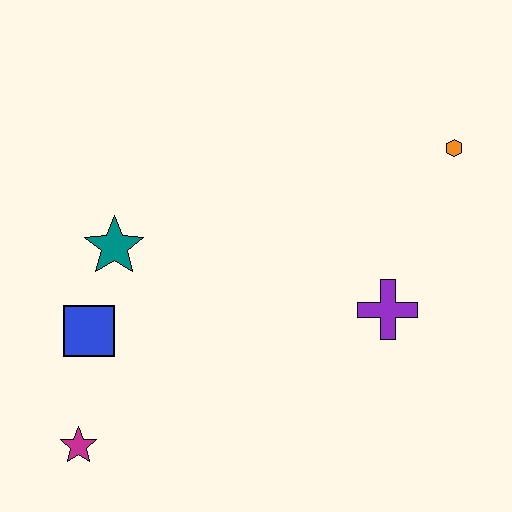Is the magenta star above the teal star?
No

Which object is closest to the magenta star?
The blue square is closest to the magenta star.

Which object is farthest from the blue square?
The orange hexagon is farthest from the blue square.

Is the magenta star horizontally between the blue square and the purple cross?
No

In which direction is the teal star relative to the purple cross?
The teal star is to the left of the purple cross.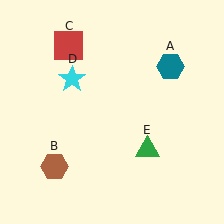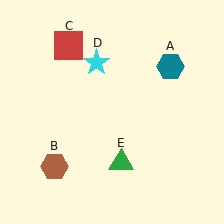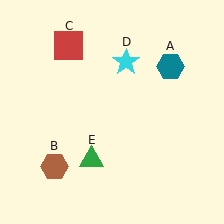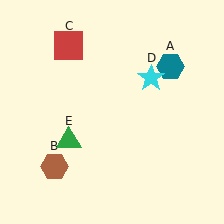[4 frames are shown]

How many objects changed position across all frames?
2 objects changed position: cyan star (object D), green triangle (object E).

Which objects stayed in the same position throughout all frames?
Teal hexagon (object A) and brown hexagon (object B) and red square (object C) remained stationary.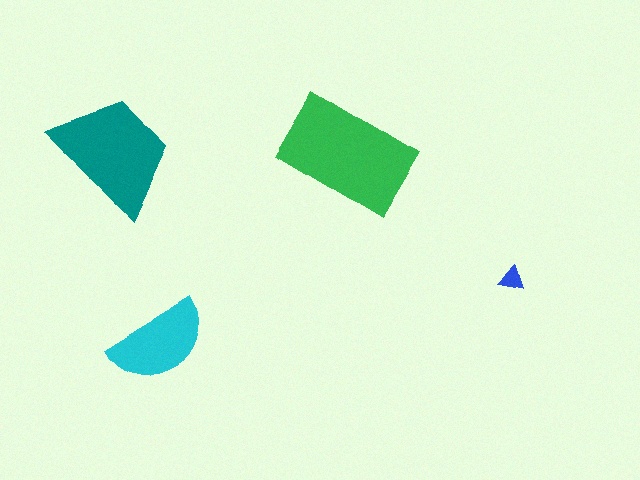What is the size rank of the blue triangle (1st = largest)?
4th.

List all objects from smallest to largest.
The blue triangle, the cyan semicircle, the teal trapezoid, the green rectangle.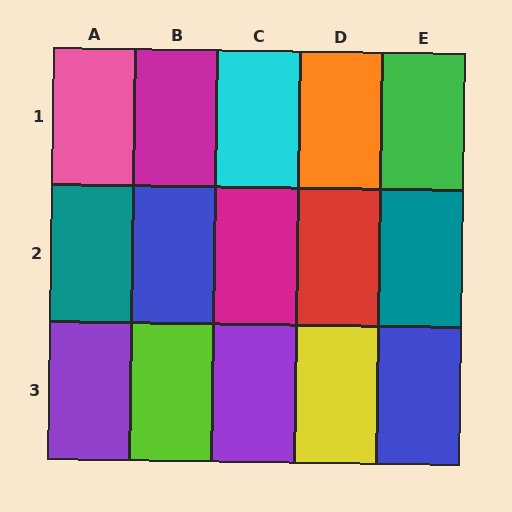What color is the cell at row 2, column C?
Magenta.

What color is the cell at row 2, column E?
Teal.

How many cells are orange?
1 cell is orange.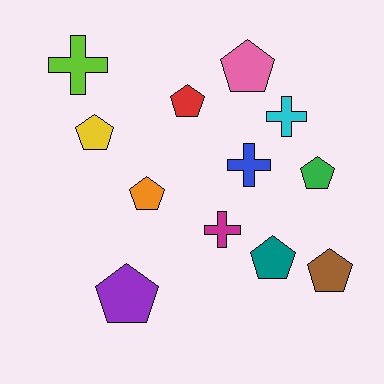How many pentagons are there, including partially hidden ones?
There are 8 pentagons.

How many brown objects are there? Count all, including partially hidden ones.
There is 1 brown object.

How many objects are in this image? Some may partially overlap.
There are 12 objects.